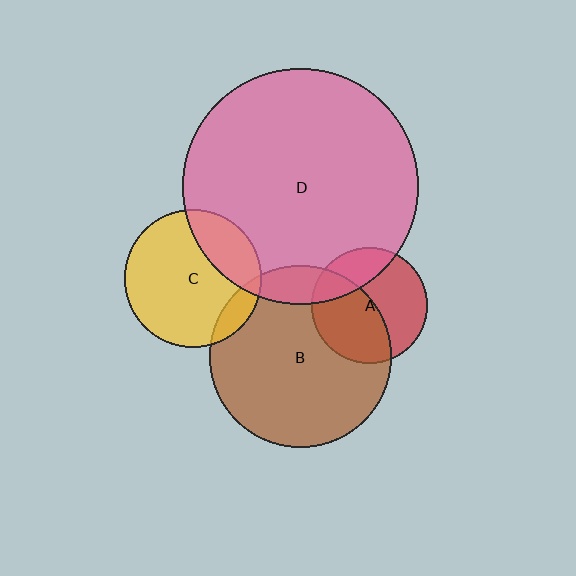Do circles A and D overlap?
Yes.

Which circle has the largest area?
Circle D (pink).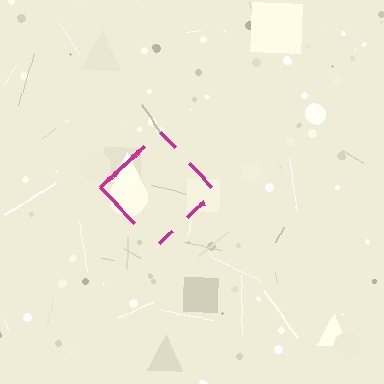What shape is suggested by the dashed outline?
The dashed outline suggests a diamond.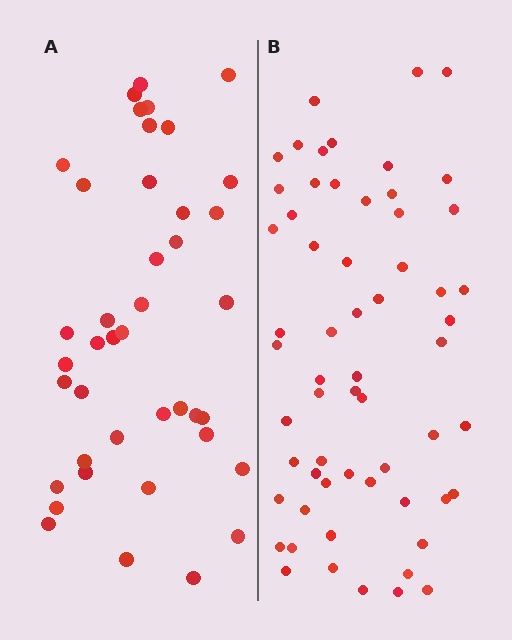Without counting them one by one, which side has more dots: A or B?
Region B (the right region) has more dots.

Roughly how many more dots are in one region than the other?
Region B has approximately 20 more dots than region A.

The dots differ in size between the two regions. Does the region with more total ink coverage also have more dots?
No. Region A has more total ink coverage because its dots are larger, but region B actually contains more individual dots. Total area can be misleading — the number of items is what matters here.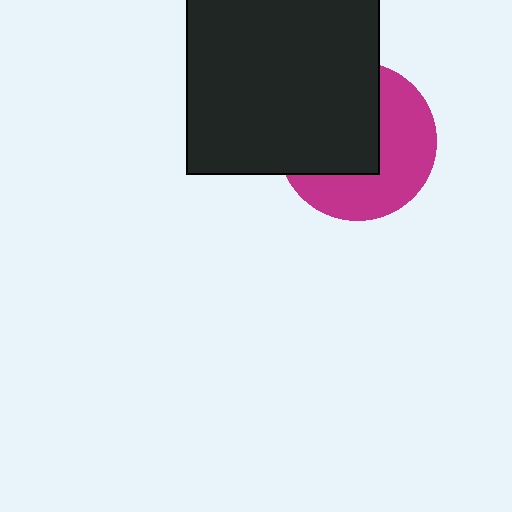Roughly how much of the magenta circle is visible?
About half of it is visible (roughly 49%).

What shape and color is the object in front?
The object in front is a black square.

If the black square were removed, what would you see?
You would see the complete magenta circle.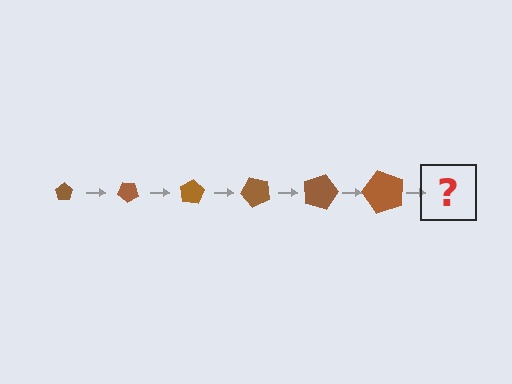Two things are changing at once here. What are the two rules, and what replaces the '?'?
The two rules are that the pentagon grows larger each step and it rotates 40 degrees each step. The '?' should be a pentagon, larger than the previous one and rotated 240 degrees from the start.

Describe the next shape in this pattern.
It should be a pentagon, larger than the previous one and rotated 240 degrees from the start.